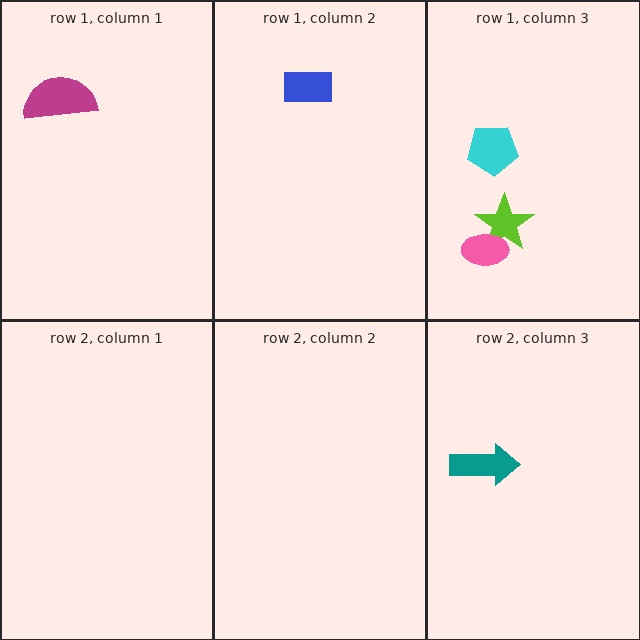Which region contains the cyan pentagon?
The row 1, column 3 region.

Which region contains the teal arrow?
The row 2, column 3 region.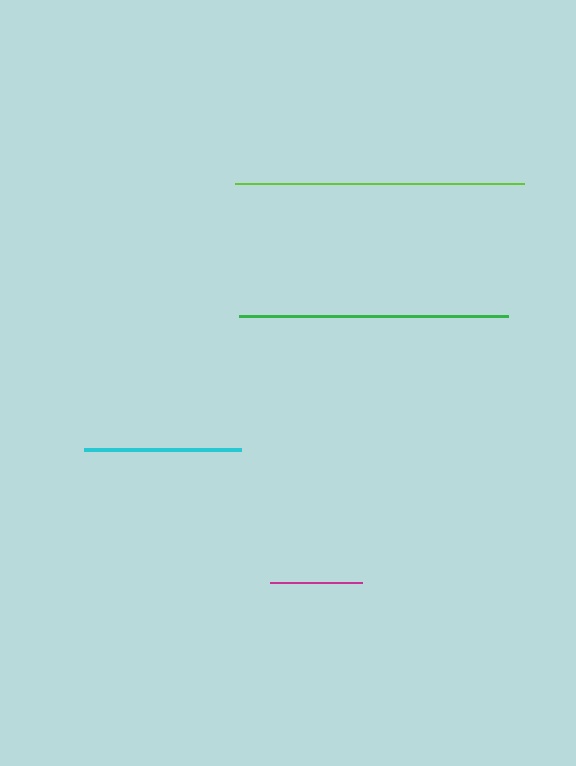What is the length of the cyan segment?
The cyan segment is approximately 157 pixels long.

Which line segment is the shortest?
The magenta line is the shortest at approximately 91 pixels.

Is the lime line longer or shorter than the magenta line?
The lime line is longer than the magenta line.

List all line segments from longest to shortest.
From longest to shortest: lime, green, cyan, magenta.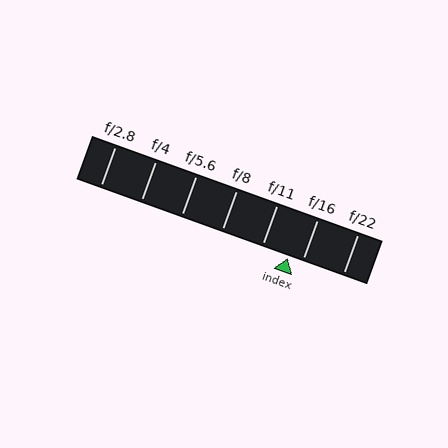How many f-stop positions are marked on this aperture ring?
There are 7 f-stop positions marked.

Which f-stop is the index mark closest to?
The index mark is closest to f/16.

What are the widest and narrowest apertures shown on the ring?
The widest aperture shown is f/2.8 and the narrowest is f/22.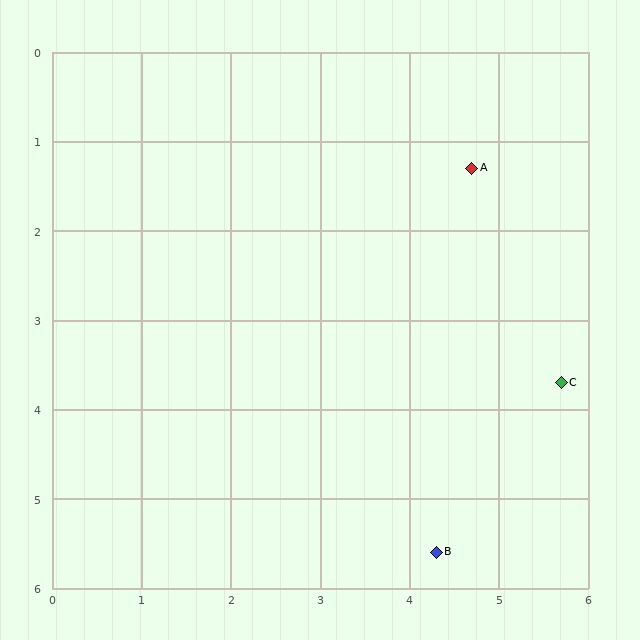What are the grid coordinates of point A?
Point A is at approximately (4.7, 1.3).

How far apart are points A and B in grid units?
Points A and B are about 4.3 grid units apart.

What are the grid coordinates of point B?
Point B is at approximately (4.3, 5.6).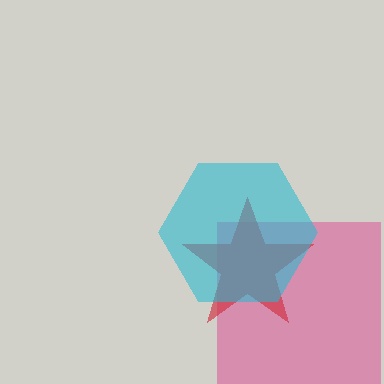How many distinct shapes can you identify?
There are 3 distinct shapes: a pink square, a red star, a cyan hexagon.